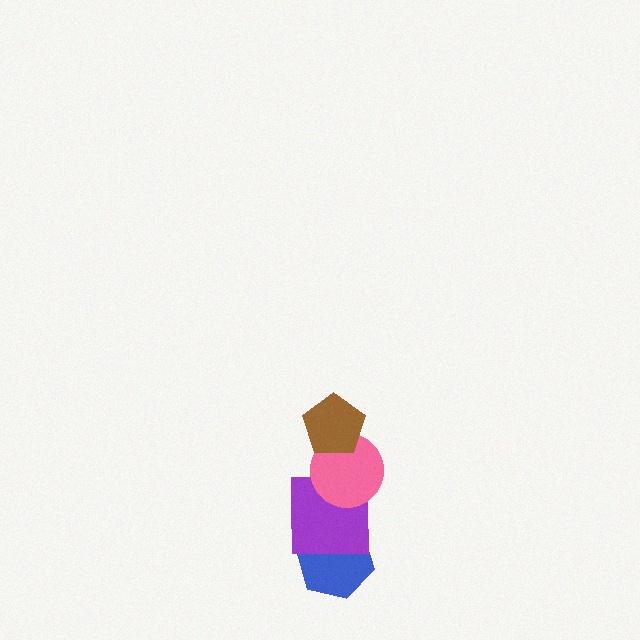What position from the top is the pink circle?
The pink circle is 2nd from the top.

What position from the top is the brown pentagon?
The brown pentagon is 1st from the top.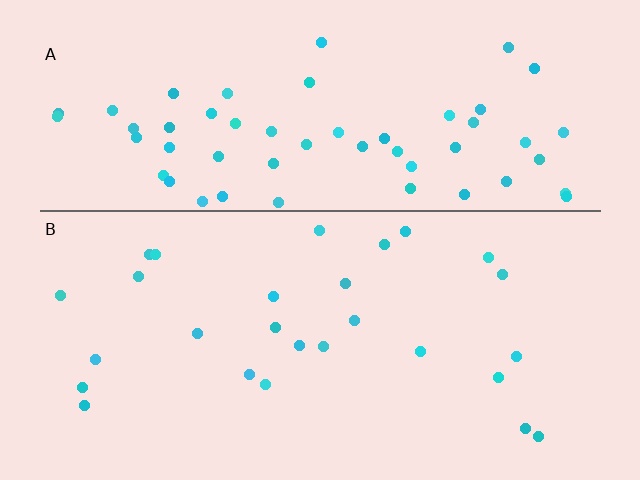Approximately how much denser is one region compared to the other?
Approximately 2.1× — region A over region B.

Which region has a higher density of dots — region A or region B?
A (the top).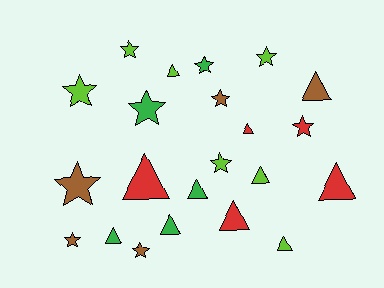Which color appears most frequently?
Lime, with 7 objects.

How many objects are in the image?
There are 22 objects.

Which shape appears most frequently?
Triangle, with 11 objects.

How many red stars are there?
There is 1 red star.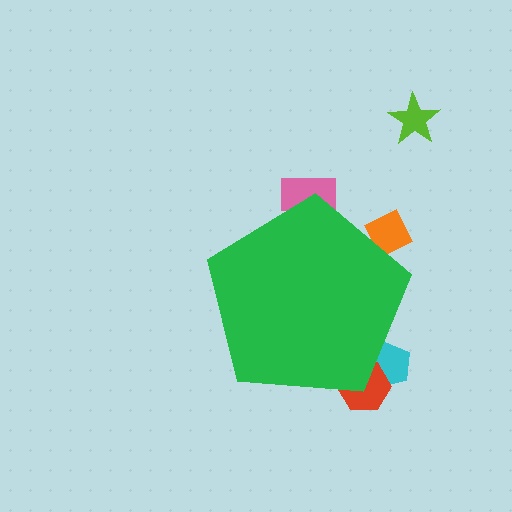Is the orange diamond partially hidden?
Yes, the orange diamond is partially hidden behind the green pentagon.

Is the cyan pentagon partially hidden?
Yes, the cyan pentagon is partially hidden behind the green pentagon.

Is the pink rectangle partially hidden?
Yes, the pink rectangle is partially hidden behind the green pentagon.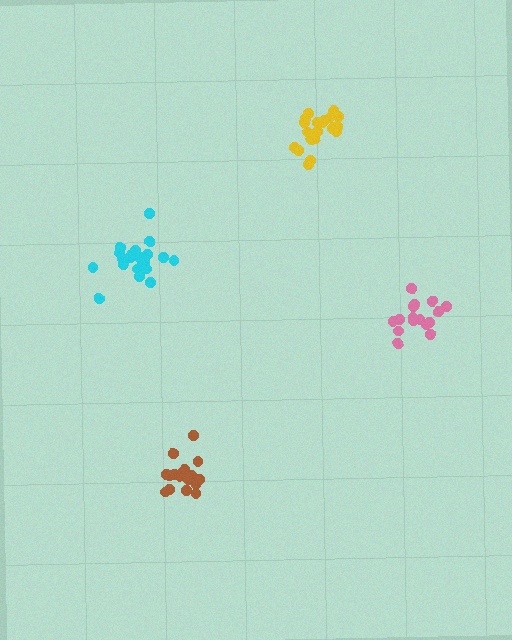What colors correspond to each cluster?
The clusters are colored: pink, brown, yellow, cyan.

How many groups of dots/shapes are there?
There are 4 groups.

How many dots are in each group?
Group 1: 16 dots, Group 2: 17 dots, Group 3: 20 dots, Group 4: 21 dots (74 total).